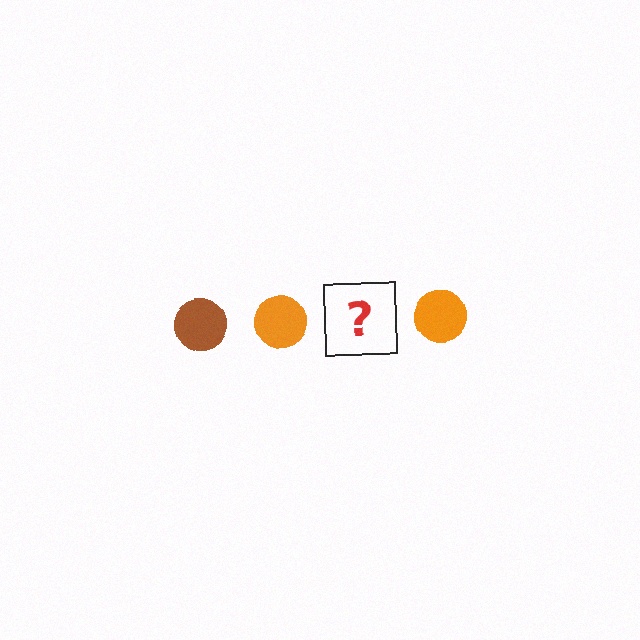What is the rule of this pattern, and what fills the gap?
The rule is that the pattern cycles through brown, orange circles. The gap should be filled with a brown circle.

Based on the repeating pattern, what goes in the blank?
The blank should be a brown circle.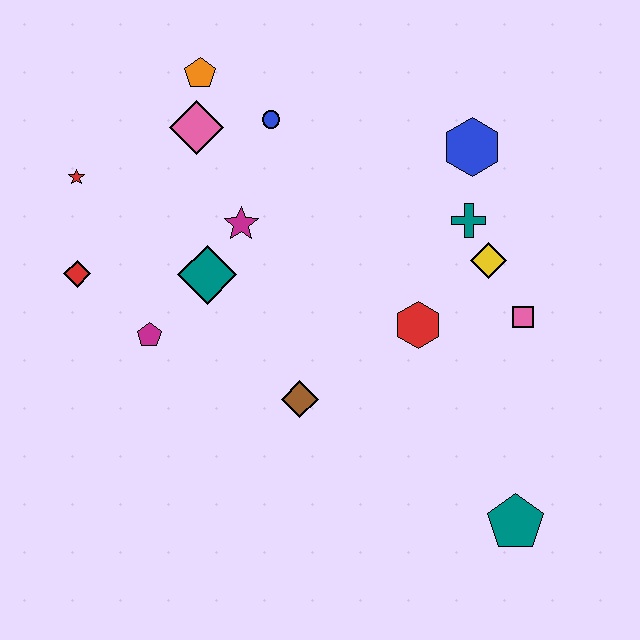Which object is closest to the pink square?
The yellow diamond is closest to the pink square.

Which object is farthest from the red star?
The teal pentagon is farthest from the red star.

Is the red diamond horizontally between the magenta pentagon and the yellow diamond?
No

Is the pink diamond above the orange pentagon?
No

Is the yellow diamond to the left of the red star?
No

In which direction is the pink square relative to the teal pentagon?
The pink square is above the teal pentagon.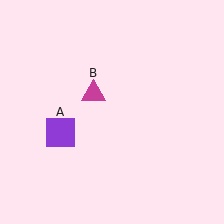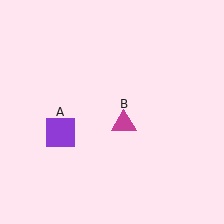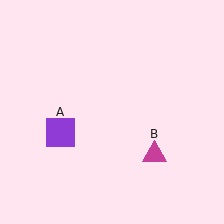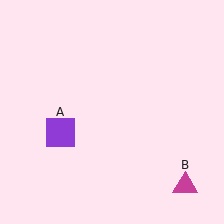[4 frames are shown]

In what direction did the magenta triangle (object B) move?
The magenta triangle (object B) moved down and to the right.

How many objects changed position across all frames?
1 object changed position: magenta triangle (object B).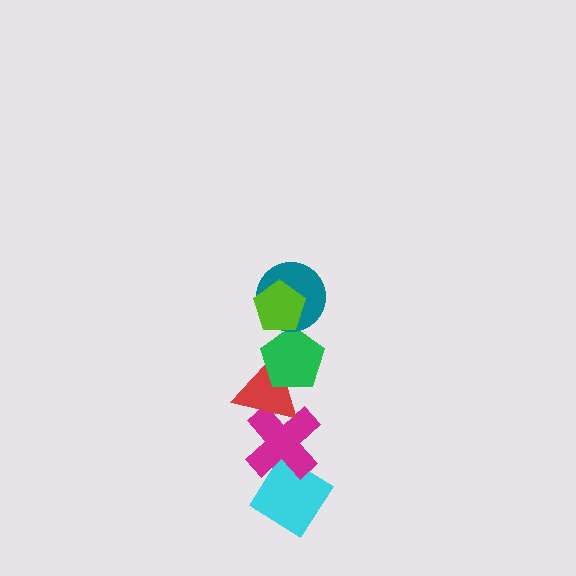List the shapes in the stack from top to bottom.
From top to bottom: the lime pentagon, the teal circle, the green pentagon, the red triangle, the magenta cross, the cyan diamond.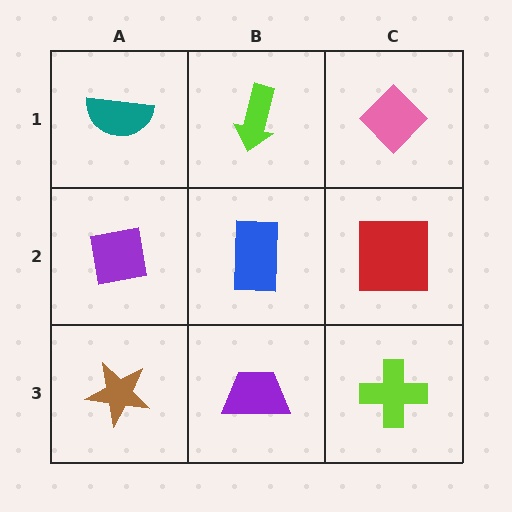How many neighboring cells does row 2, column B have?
4.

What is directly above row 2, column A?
A teal semicircle.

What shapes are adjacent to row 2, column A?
A teal semicircle (row 1, column A), a brown star (row 3, column A), a blue rectangle (row 2, column B).